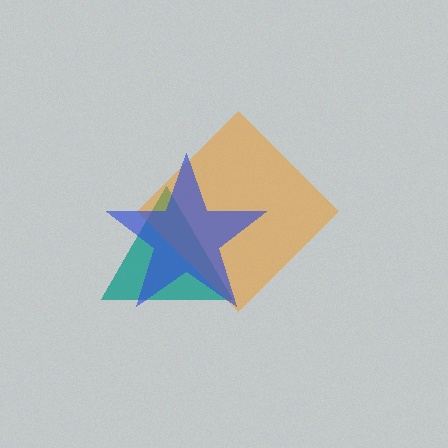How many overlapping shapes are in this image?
There are 3 overlapping shapes in the image.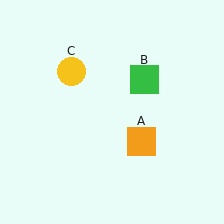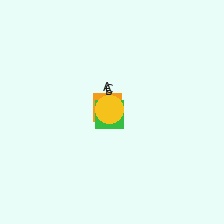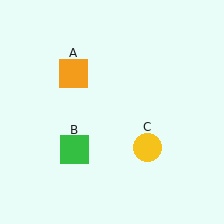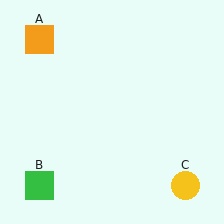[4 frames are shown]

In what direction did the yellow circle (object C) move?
The yellow circle (object C) moved down and to the right.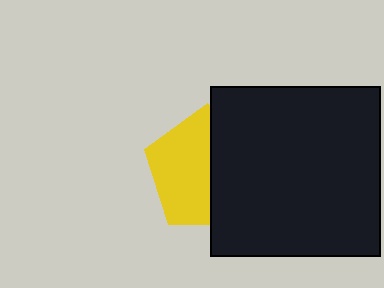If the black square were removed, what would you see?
You would see the complete yellow pentagon.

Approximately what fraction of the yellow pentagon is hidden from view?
Roughly 48% of the yellow pentagon is hidden behind the black square.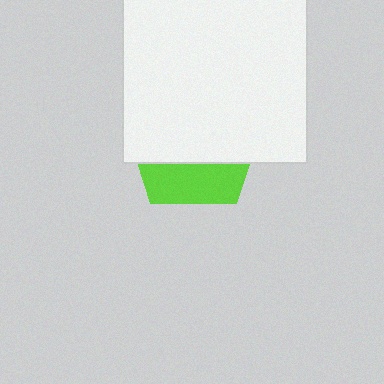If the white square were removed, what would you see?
You would see the complete lime pentagon.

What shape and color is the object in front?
The object in front is a white square.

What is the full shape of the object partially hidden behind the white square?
The partially hidden object is a lime pentagon.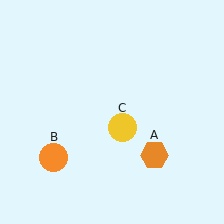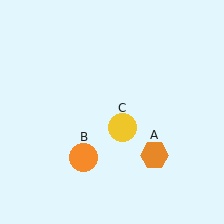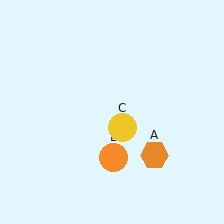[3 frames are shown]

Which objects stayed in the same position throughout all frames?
Orange hexagon (object A) and yellow circle (object C) remained stationary.